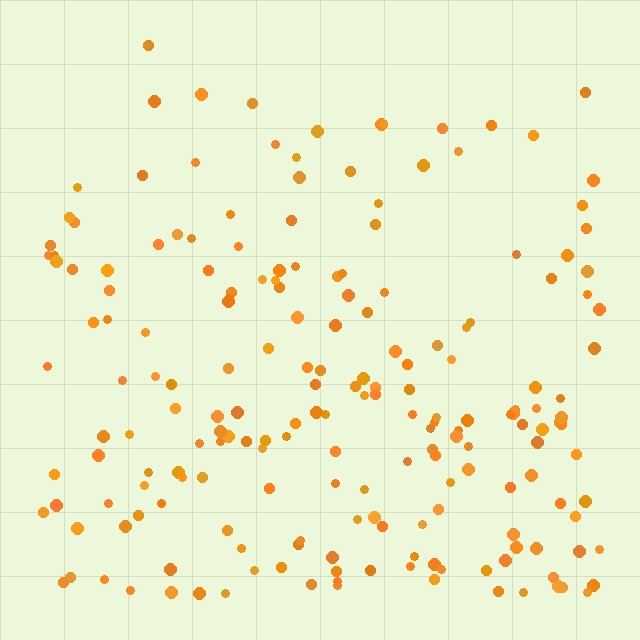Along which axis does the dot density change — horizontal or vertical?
Vertical.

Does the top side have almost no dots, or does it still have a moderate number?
Still a moderate number, just noticeably fewer than the bottom.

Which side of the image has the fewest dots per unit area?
The top.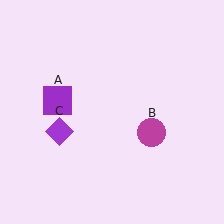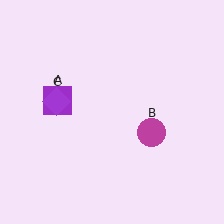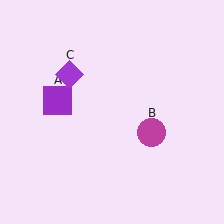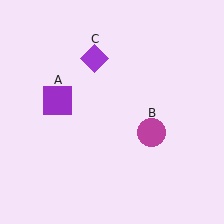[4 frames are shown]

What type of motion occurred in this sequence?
The purple diamond (object C) rotated clockwise around the center of the scene.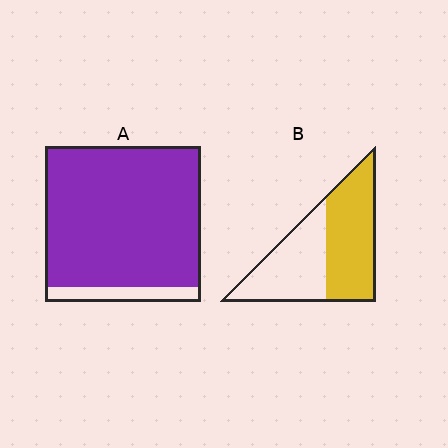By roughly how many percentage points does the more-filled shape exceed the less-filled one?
By roughly 35 percentage points (A over B).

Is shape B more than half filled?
Roughly half.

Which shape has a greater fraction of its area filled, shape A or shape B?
Shape A.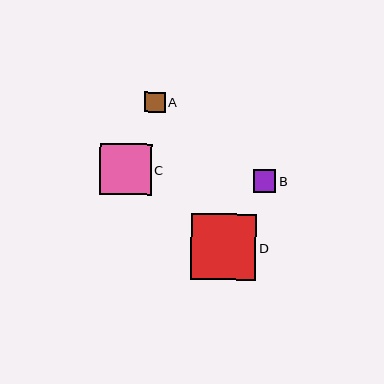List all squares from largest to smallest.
From largest to smallest: D, C, B, A.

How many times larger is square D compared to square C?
Square D is approximately 1.3 times the size of square C.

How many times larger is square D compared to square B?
Square D is approximately 2.9 times the size of square B.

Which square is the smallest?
Square A is the smallest with a size of approximately 21 pixels.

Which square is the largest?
Square D is the largest with a size of approximately 66 pixels.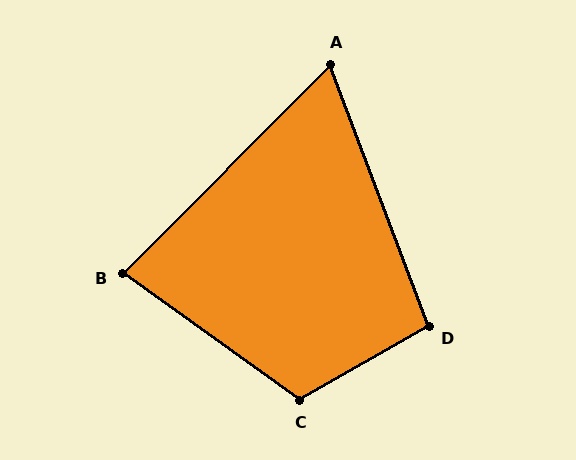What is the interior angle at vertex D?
Approximately 99 degrees (obtuse).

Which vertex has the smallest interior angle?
A, at approximately 65 degrees.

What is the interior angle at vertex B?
Approximately 81 degrees (acute).